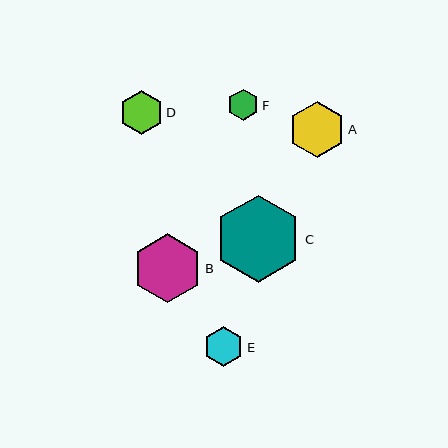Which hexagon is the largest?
Hexagon C is the largest with a size of approximately 87 pixels.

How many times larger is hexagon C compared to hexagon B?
Hexagon C is approximately 1.3 times the size of hexagon B.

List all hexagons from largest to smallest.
From largest to smallest: C, B, A, D, E, F.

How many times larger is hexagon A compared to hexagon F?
Hexagon A is approximately 1.8 times the size of hexagon F.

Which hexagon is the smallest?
Hexagon F is the smallest with a size of approximately 32 pixels.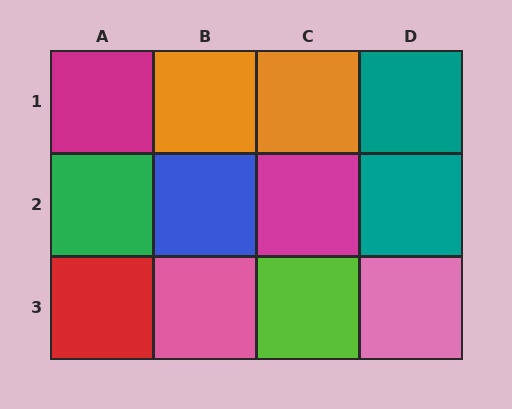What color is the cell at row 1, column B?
Orange.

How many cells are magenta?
2 cells are magenta.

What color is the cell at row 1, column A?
Magenta.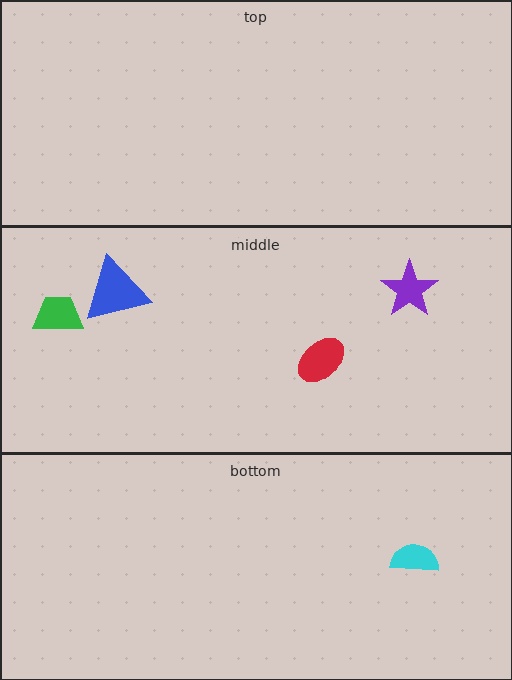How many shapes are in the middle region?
4.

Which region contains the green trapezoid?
The middle region.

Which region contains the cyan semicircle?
The bottom region.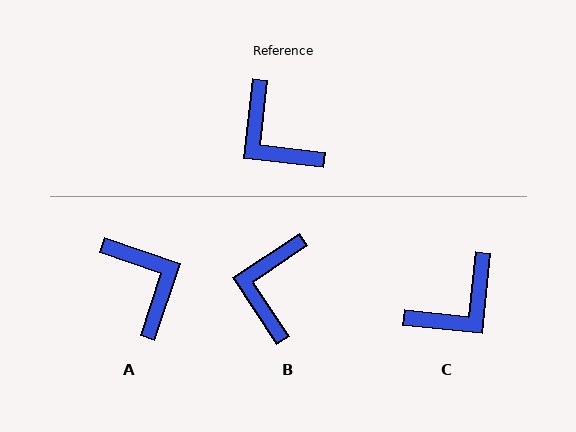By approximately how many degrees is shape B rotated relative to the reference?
Approximately 50 degrees clockwise.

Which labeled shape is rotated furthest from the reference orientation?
A, about 168 degrees away.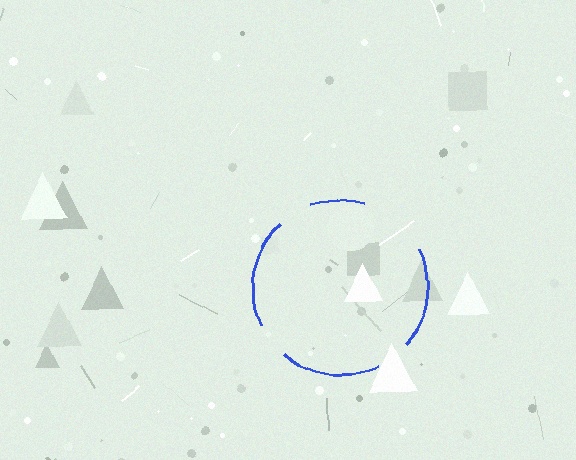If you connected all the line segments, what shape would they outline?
They would outline a circle.